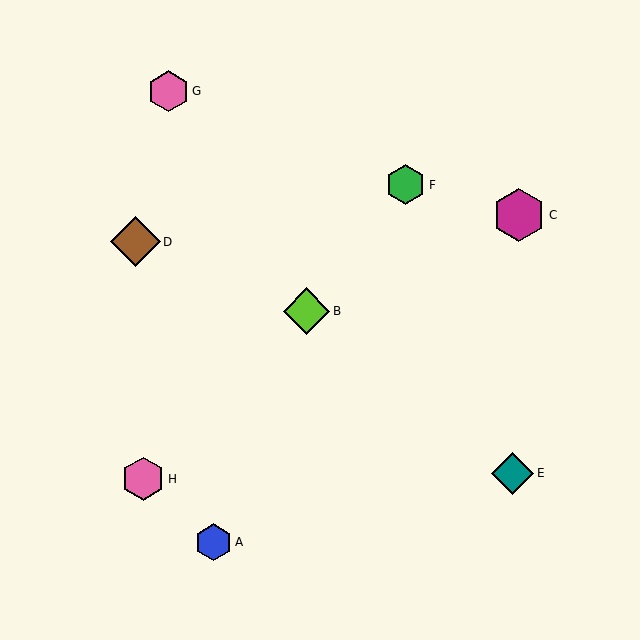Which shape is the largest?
The magenta hexagon (labeled C) is the largest.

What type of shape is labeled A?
Shape A is a blue hexagon.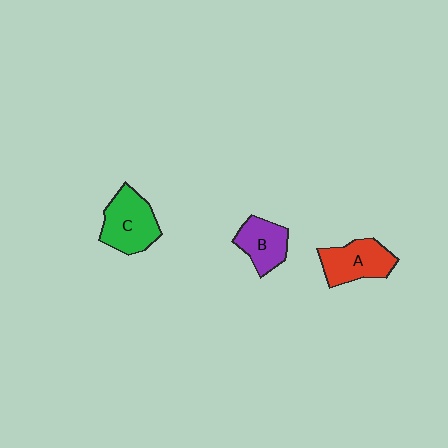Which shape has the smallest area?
Shape B (purple).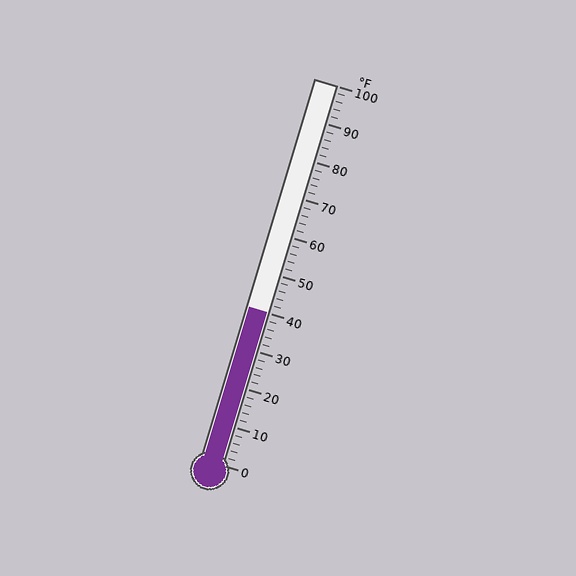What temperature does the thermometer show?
The thermometer shows approximately 40°F.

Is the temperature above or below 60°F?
The temperature is below 60°F.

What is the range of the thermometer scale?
The thermometer scale ranges from 0°F to 100°F.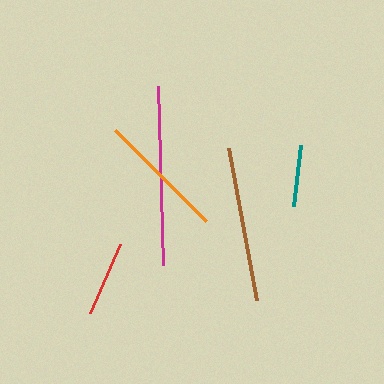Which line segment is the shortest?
The teal line is the shortest at approximately 62 pixels.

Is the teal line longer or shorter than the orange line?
The orange line is longer than the teal line.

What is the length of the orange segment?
The orange segment is approximately 129 pixels long.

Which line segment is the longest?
The magenta line is the longest at approximately 180 pixels.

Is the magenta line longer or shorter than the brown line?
The magenta line is longer than the brown line.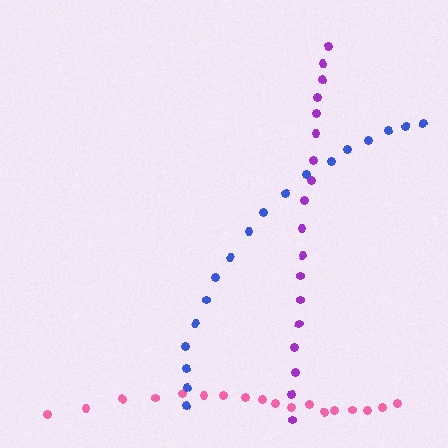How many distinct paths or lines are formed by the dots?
There are 3 distinct paths.